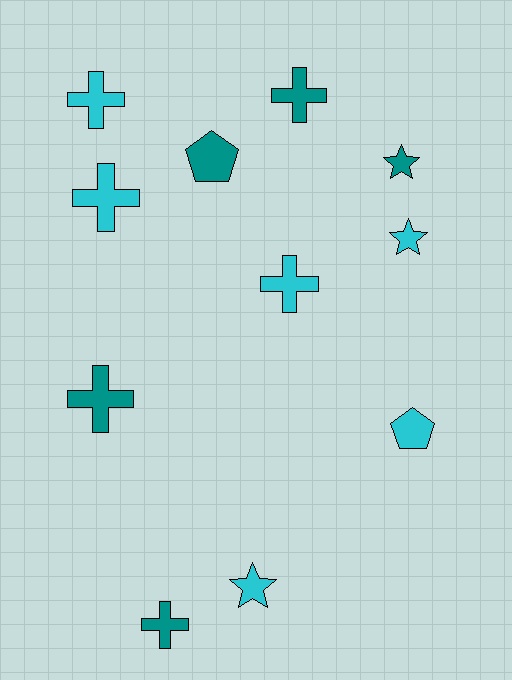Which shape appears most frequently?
Cross, with 6 objects.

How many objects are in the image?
There are 11 objects.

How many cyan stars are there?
There are 2 cyan stars.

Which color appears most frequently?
Cyan, with 6 objects.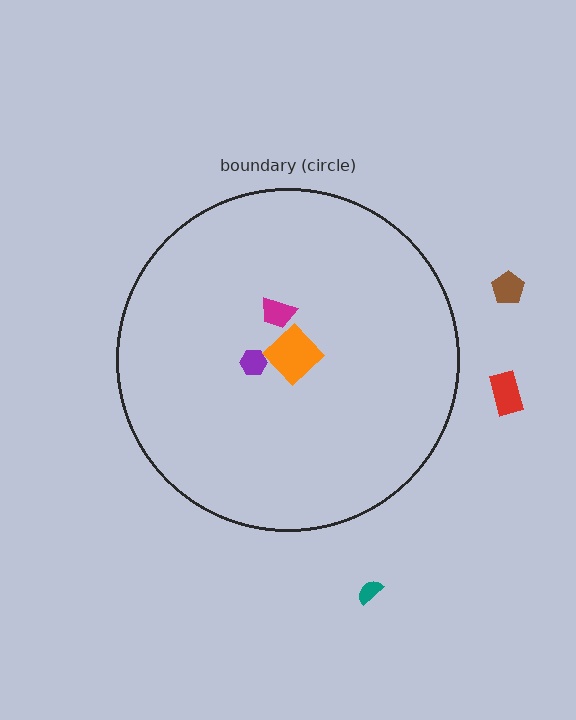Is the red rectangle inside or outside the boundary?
Outside.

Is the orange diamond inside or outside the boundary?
Inside.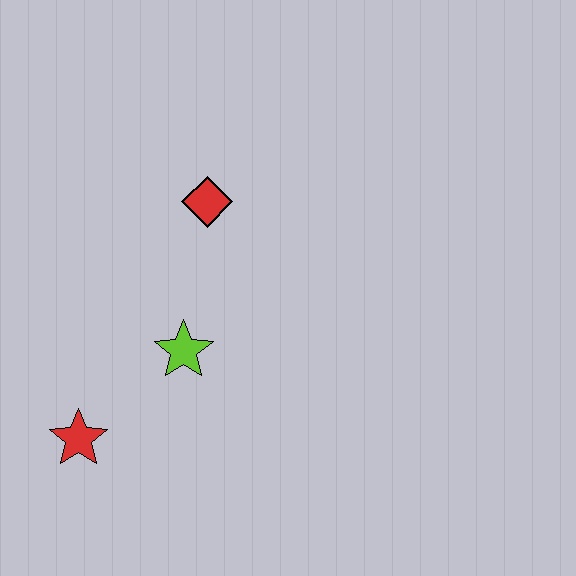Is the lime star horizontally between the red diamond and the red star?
Yes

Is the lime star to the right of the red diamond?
No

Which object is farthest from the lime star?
The red diamond is farthest from the lime star.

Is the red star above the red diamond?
No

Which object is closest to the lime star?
The red star is closest to the lime star.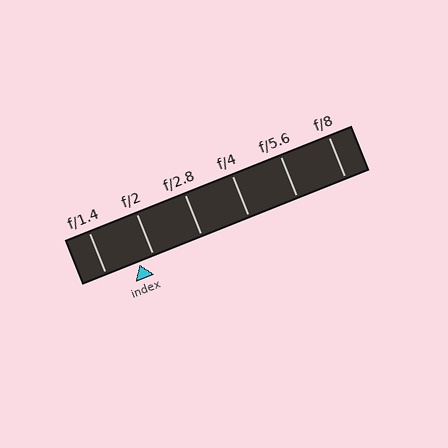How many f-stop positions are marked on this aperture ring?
There are 6 f-stop positions marked.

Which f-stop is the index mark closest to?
The index mark is closest to f/2.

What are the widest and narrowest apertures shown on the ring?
The widest aperture shown is f/1.4 and the narrowest is f/8.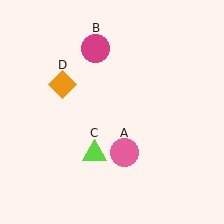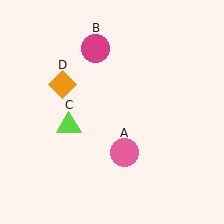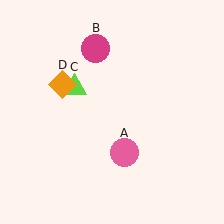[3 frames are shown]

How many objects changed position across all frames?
1 object changed position: lime triangle (object C).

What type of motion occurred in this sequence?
The lime triangle (object C) rotated clockwise around the center of the scene.